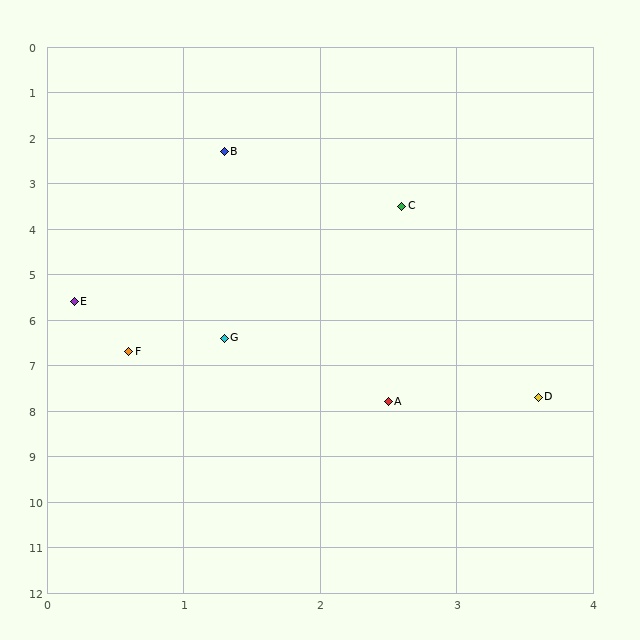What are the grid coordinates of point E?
Point E is at approximately (0.2, 5.6).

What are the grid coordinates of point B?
Point B is at approximately (1.3, 2.3).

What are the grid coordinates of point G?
Point G is at approximately (1.3, 6.4).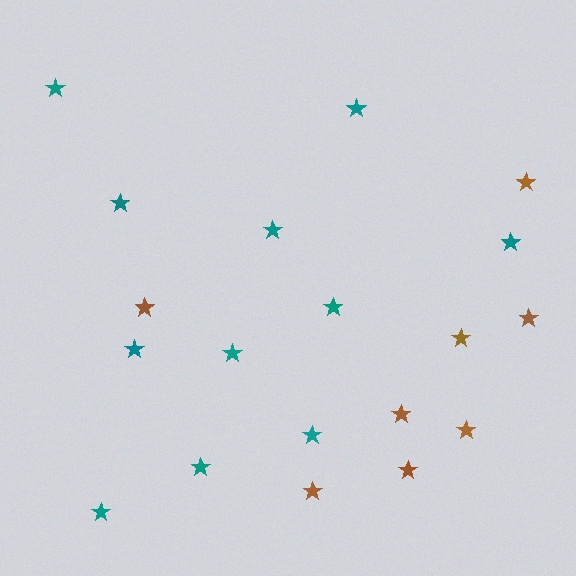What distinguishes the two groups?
There are 2 groups: one group of teal stars (11) and one group of brown stars (8).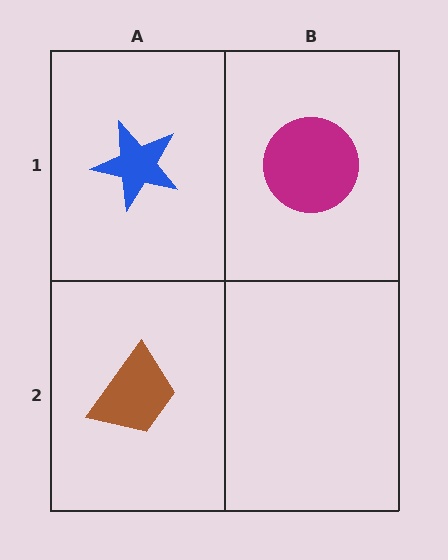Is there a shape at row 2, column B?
No, that cell is empty.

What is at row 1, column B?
A magenta circle.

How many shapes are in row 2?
1 shape.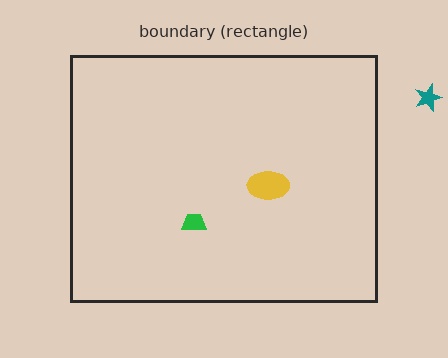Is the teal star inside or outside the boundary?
Outside.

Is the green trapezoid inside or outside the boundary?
Inside.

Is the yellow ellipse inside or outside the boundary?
Inside.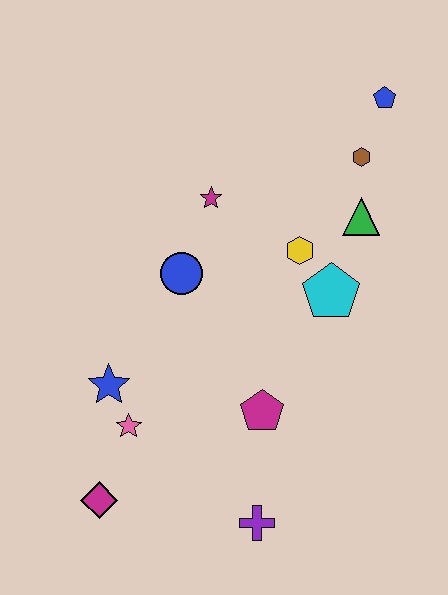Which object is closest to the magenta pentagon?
The purple cross is closest to the magenta pentagon.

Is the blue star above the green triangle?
No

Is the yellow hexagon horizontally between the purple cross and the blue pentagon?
Yes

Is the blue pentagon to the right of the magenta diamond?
Yes